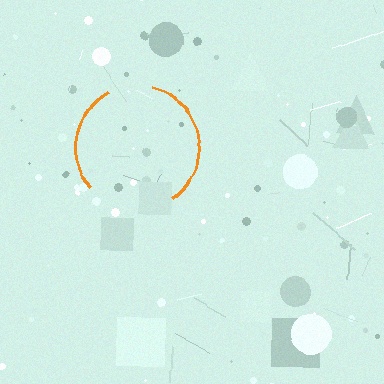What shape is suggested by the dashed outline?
The dashed outline suggests a circle.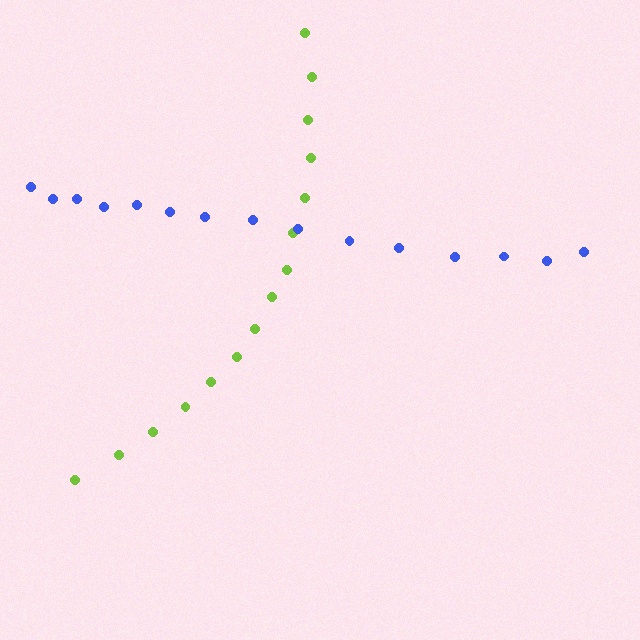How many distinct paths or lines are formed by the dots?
There are 2 distinct paths.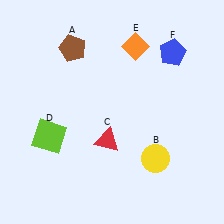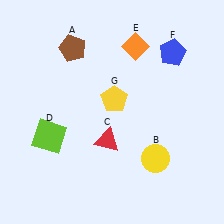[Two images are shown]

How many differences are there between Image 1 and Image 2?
There is 1 difference between the two images.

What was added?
A yellow pentagon (G) was added in Image 2.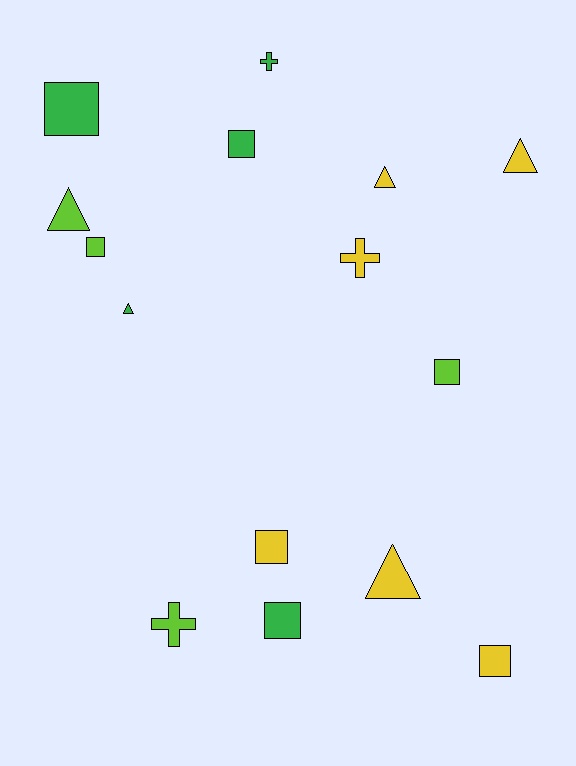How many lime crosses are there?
There is 1 lime cross.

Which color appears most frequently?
Yellow, with 6 objects.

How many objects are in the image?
There are 15 objects.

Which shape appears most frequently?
Square, with 7 objects.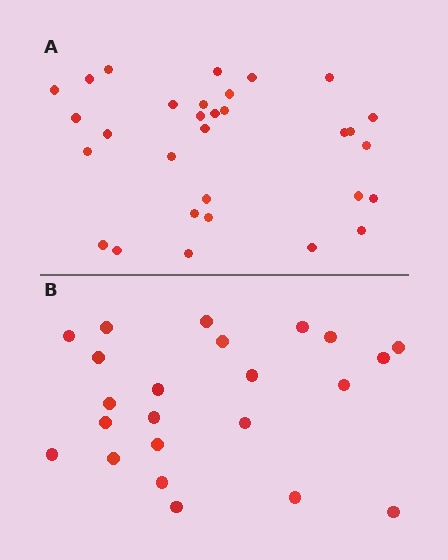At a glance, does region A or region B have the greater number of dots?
Region A (the top region) has more dots.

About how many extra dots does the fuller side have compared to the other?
Region A has roughly 8 or so more dots than region B.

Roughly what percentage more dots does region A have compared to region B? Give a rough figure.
About 35% more.